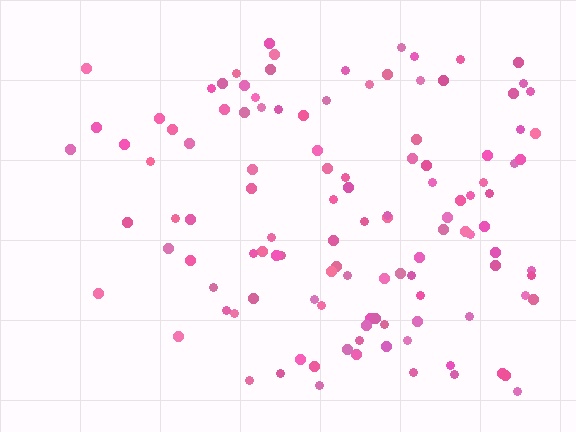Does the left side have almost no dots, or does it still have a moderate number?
Still a moderate number, just noticeably fewer than the right.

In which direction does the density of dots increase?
From left to right, with the right side densest.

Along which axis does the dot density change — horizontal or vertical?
Horizontal.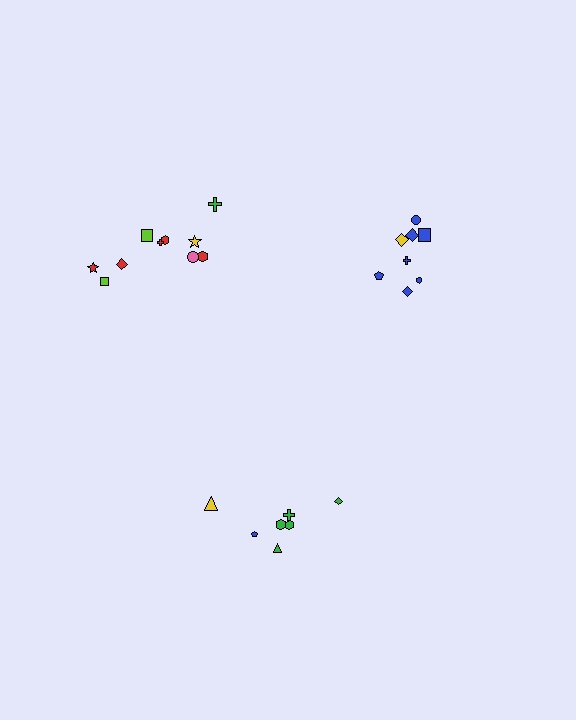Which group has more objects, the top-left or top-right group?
The top-left group.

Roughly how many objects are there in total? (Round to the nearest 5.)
Roughly 25 objects in total.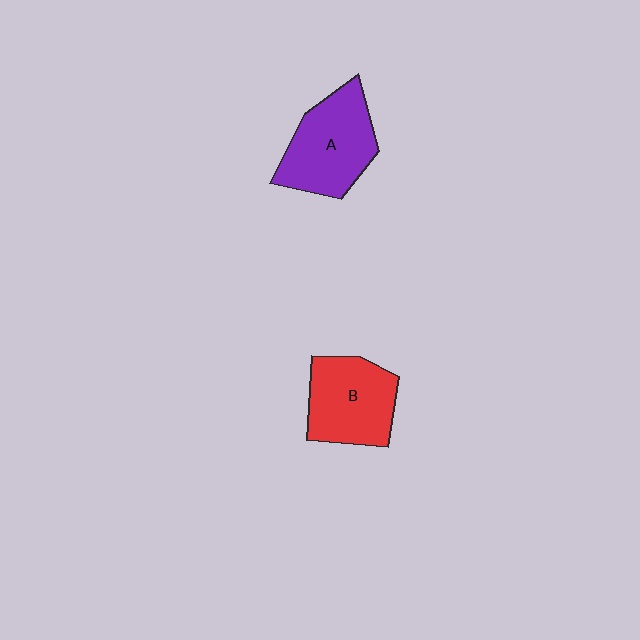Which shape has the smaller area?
Shape B (red).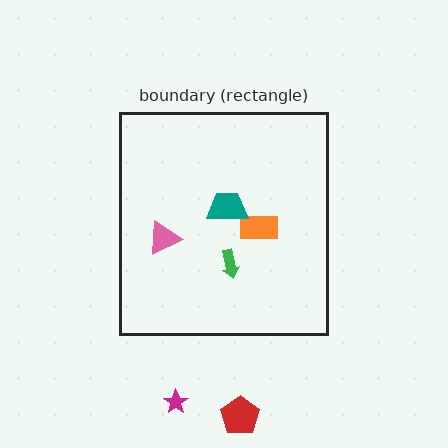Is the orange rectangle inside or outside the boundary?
Inside.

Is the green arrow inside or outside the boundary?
Inside.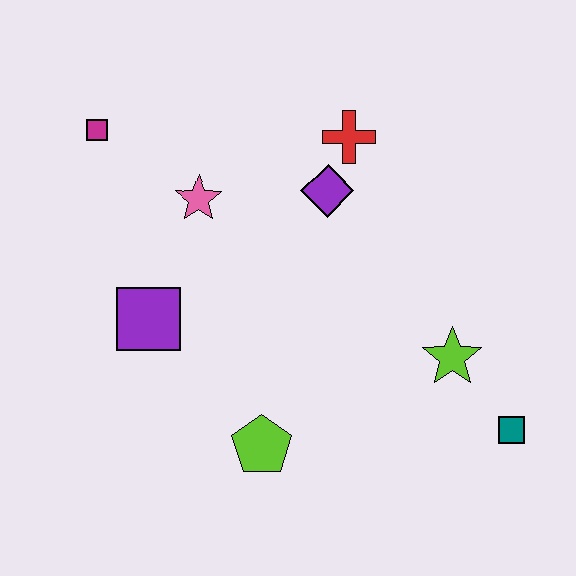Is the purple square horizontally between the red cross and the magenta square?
Yes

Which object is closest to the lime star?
The teal square is closest to the lime star.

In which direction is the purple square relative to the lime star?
The purple square is to the left of the lime star.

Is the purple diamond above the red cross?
No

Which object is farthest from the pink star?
The teal square is farthest from the pink star.